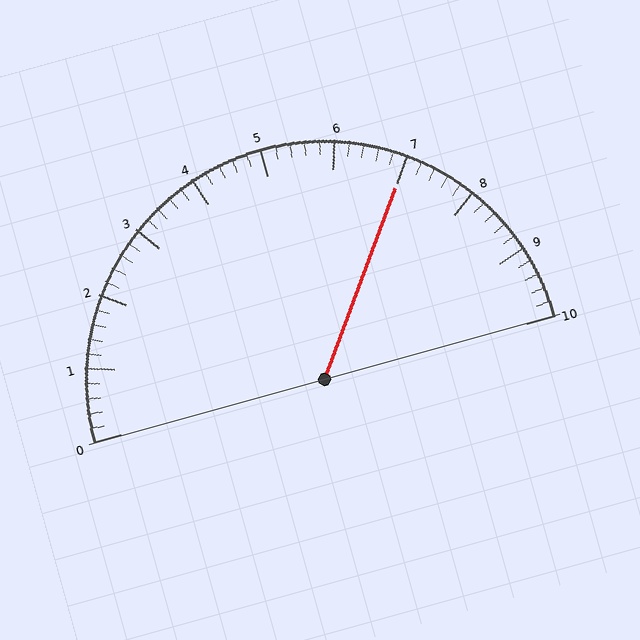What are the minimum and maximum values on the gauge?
The gauge ranges from 0 to 10.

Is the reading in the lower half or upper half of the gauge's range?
The reading is in the upper half of the range (0 to 10).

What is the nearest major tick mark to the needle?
The nearest major tick mark is 7.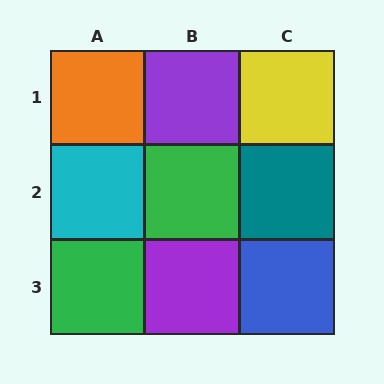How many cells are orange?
1 cell is orange.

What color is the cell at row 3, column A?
Green.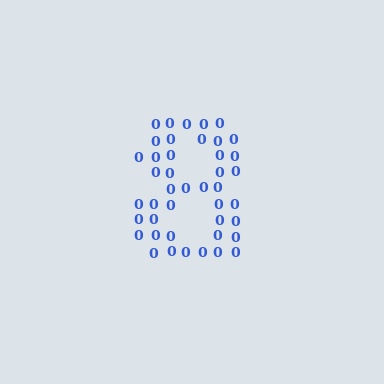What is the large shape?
The large shape is the digit 8.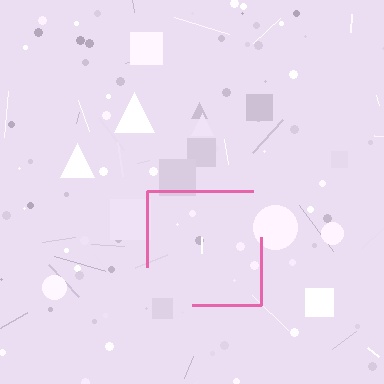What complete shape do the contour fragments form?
The contour fragments form a square.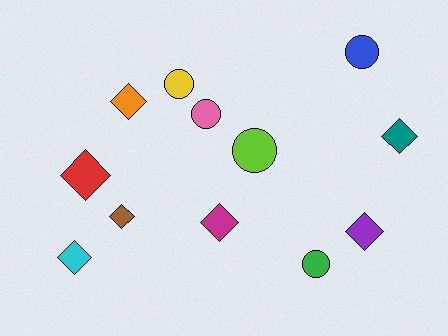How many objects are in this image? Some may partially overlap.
There are 12 objects.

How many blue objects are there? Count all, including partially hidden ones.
There is 1 blue object.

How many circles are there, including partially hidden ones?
There are 5 circles.